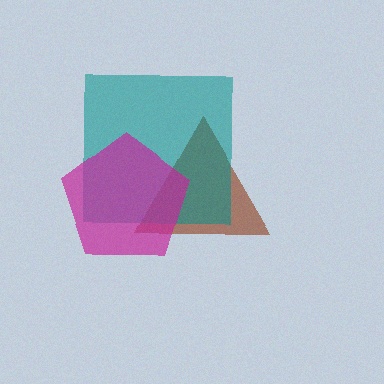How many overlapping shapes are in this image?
There are 3 overlapping shapes in the image.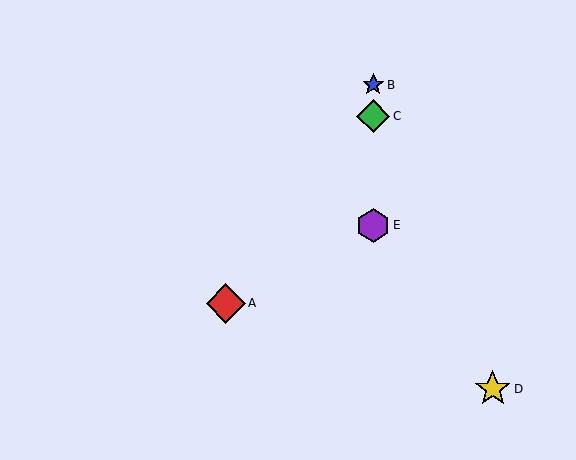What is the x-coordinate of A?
Object A is at x≈226.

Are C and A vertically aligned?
No, C is at x≈373 and A is at x≈226.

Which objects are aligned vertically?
Objects B, C, E are aligned vertically.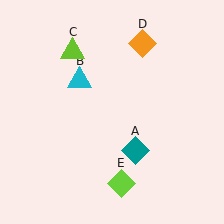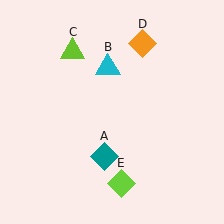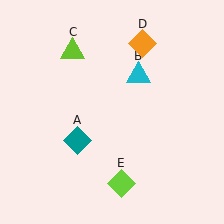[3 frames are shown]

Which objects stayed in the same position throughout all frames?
Lime triangle (object C) and orange diamond (object D) and lime diamond (object E) remained stationary.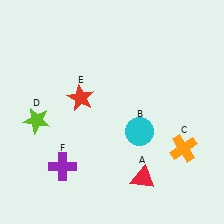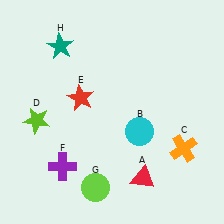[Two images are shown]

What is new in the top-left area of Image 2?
A teal star (H) was added in the top-left area of Image 2.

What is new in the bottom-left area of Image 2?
A lime circle (G) was added in the bottom-left area of Image 2.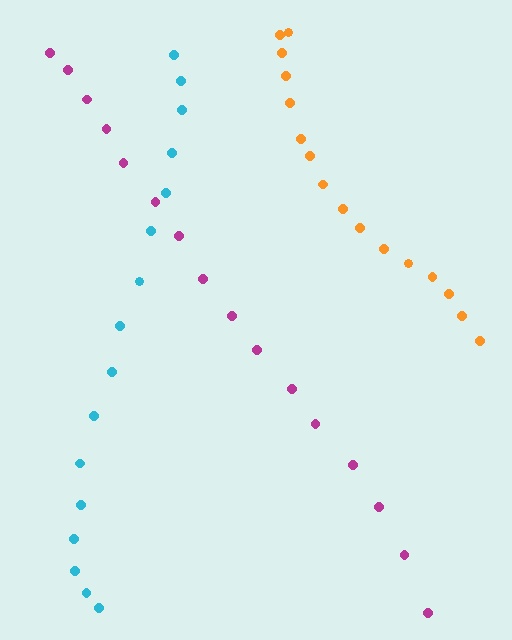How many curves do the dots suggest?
There are 3 distinct paths.